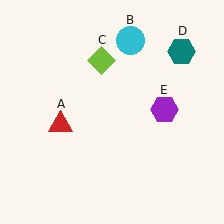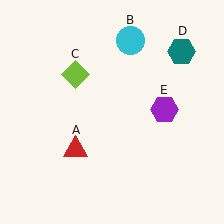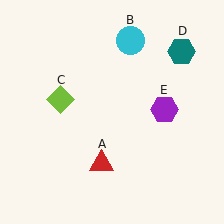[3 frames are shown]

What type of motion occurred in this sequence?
The red triangle (object A), lime diamond (object C) rotated counterclockwise around the center of the scene.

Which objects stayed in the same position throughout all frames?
Cyan circle (object B) and teal hexagon (object D) and purple hexagon (object E) remained stationary.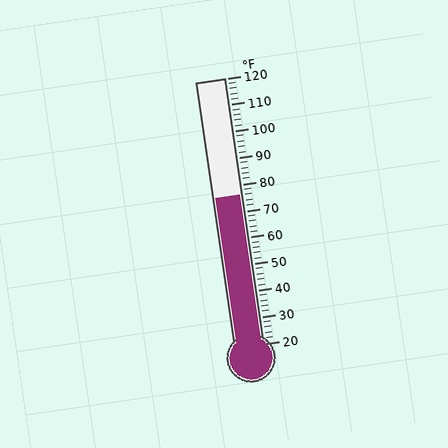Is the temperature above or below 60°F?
The temperature is above 60°F.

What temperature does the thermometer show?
The thermometer shows approximately 76°F.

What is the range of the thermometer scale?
The thermometer scale ranges from 20°F to 120°F.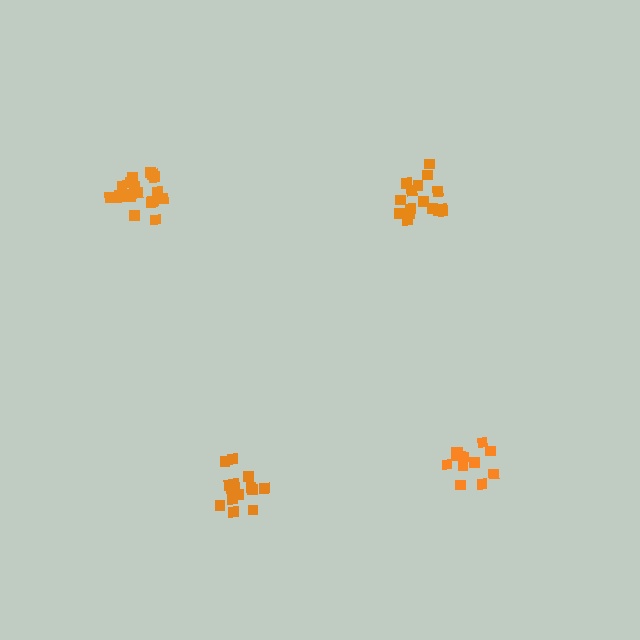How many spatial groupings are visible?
There are 4 spatial groupings.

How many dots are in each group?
Group 1: 15 dots, Group 2: 19 dots, Group 3: 13 dots, Group 4: 16 dots (63 total).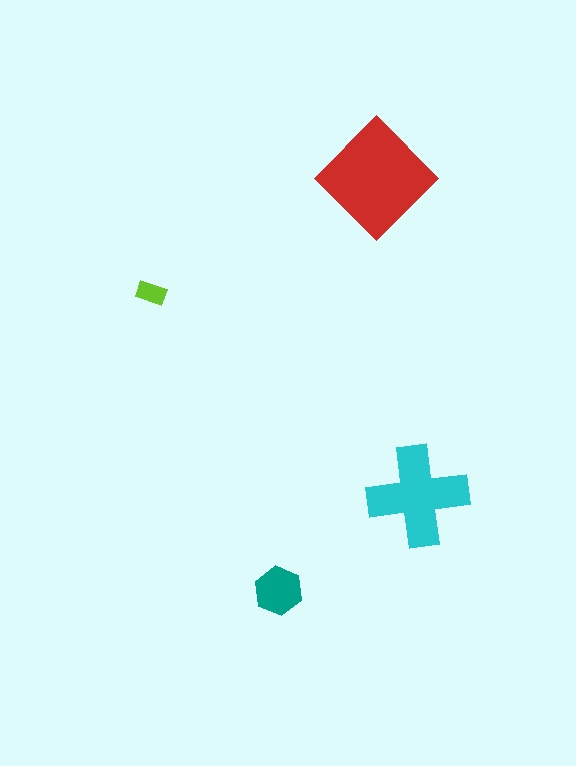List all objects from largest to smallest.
The red diamond, the cyan cross, the teal hexagon, the lime rectangle.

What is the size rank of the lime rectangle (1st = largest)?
4th.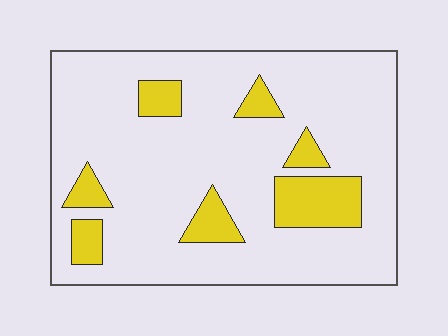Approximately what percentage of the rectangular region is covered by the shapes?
Approximately 15%.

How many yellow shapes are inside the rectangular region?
7.